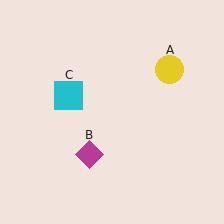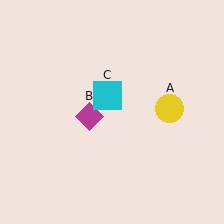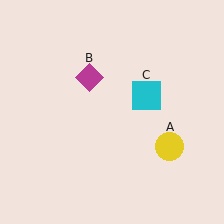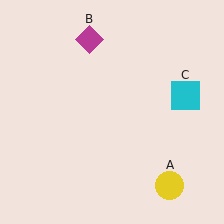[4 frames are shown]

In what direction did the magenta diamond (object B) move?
The magenta diamond (object B) moved up.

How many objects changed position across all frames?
3 objects changed position: yellow circle (object A), magenta diamond (object B), cyan square (object C).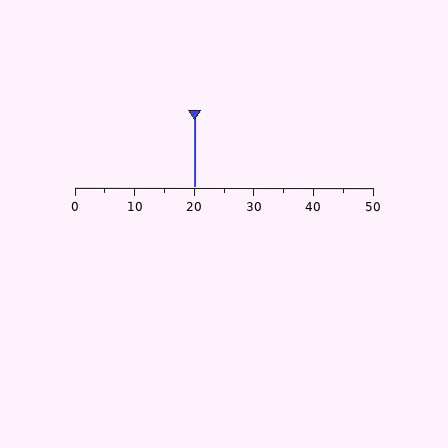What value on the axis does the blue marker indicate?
The marker indicates approximately 20.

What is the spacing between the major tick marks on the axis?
The major ticks are spaced 10 apart.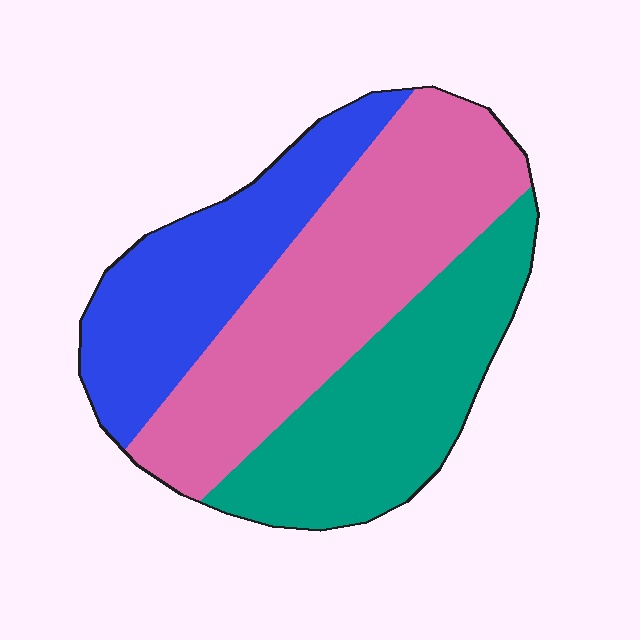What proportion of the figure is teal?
Teal takes up about one third (1/3) of the figure.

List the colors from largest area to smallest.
From largest to smallest: pink, teal, blue.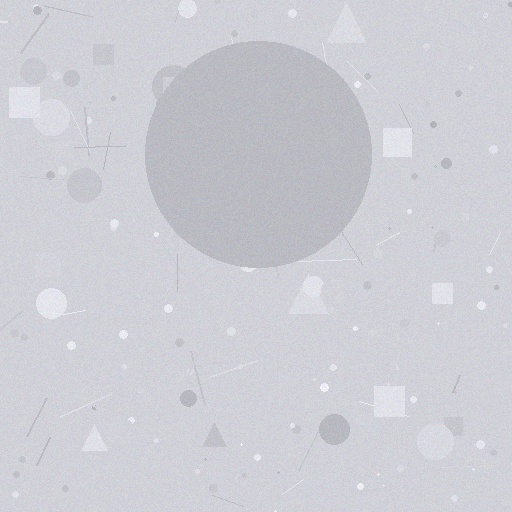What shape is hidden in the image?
A circle is hidden in the image.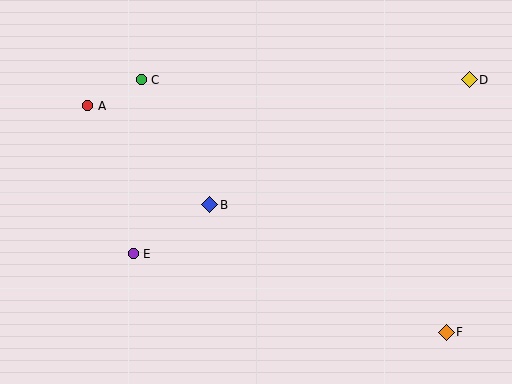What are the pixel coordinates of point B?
Point B is at (210, 205).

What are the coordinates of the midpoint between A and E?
The midpoint between A and E is at (110, 180).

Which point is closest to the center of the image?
Point B at (210, 205) is closest to the center.